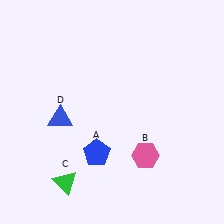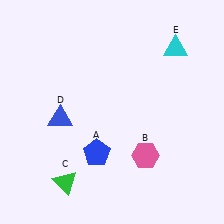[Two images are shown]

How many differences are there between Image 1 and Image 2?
There is 1 difference between the two images.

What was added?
A cyan triangle (E) was added in Image 2.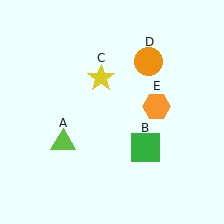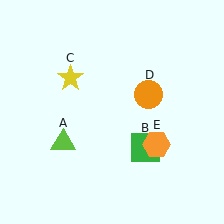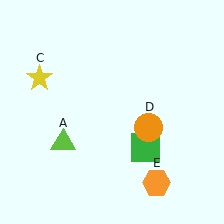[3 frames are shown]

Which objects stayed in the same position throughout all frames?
Lime triangle (object A) and green square (object B) remained stationary.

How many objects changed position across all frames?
3 objects changed position: yellow star (object C), orange circle (object D), orange hexagon (object E).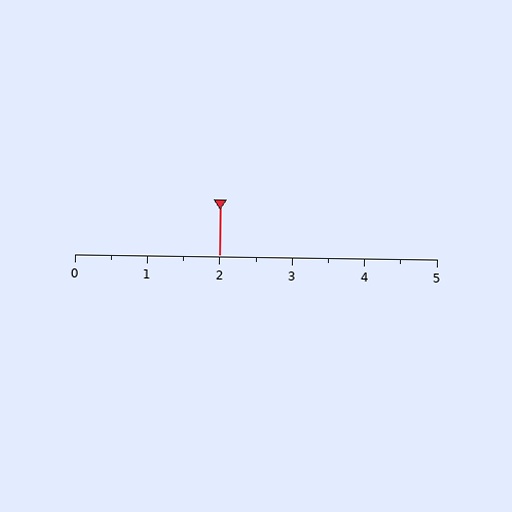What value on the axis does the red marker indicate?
The marker indicates approximately 2.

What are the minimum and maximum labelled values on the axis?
The axis runs from 0 to 5.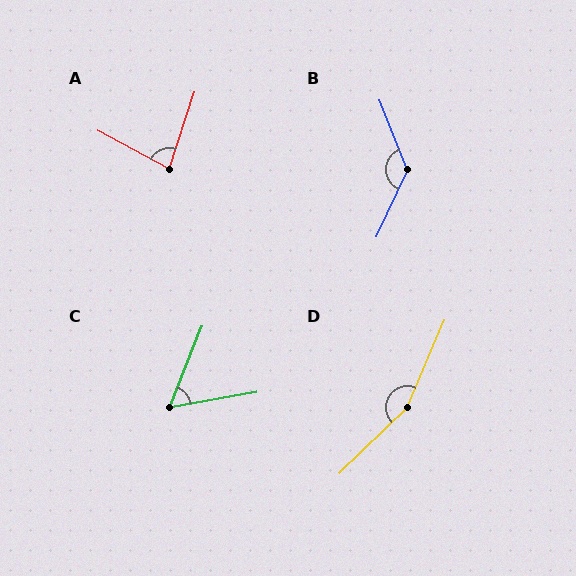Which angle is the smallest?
C, at approximately 58 degrees.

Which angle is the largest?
D, at approximately 158 degrees.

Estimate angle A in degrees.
Approximately 80 degrees.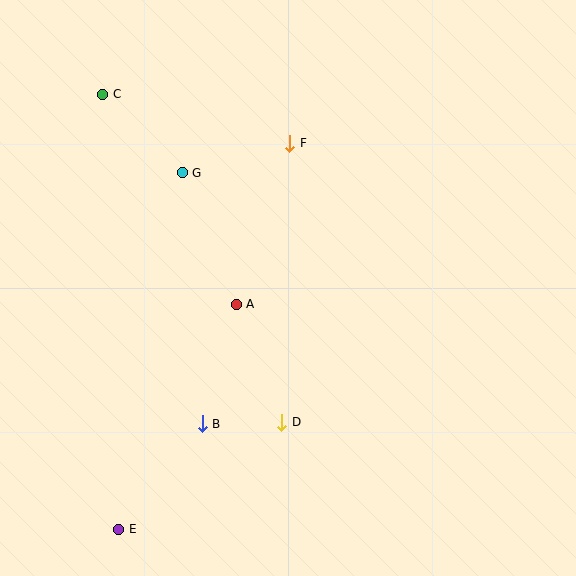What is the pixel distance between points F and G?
The distance between F and G is 111 pixels.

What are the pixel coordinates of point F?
Point F is at (290, 143).